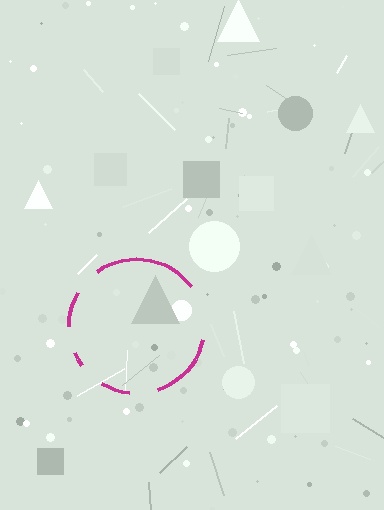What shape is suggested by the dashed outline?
The dashed outline suggests a circle.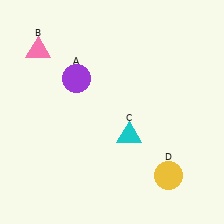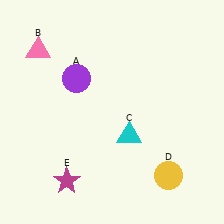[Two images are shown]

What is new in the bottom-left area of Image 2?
A magenta star (E) was added in the bottom-left area of Image 2.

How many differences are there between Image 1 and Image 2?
There is 1 difference between the two images.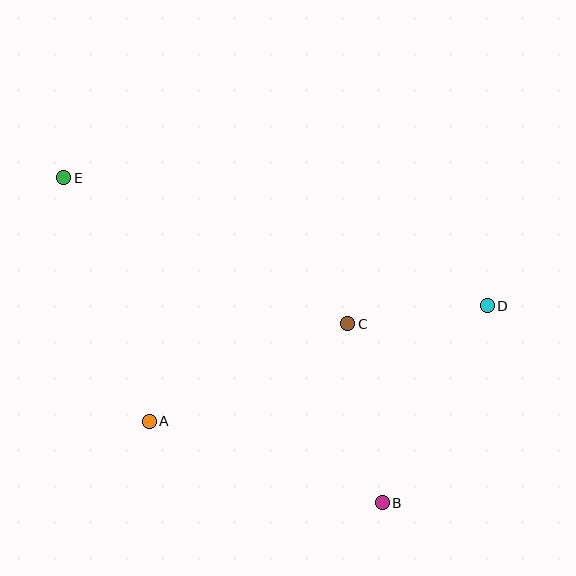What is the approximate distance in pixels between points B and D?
The distance between B and D is approximately 223 pixels.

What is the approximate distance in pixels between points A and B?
The distance between A and B is approximately 247 pixels.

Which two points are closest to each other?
Points C and D are closest to each other.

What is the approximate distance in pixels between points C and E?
The distance between C and E is approximately 319 pixels.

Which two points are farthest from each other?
Points B and E are farthest from each other.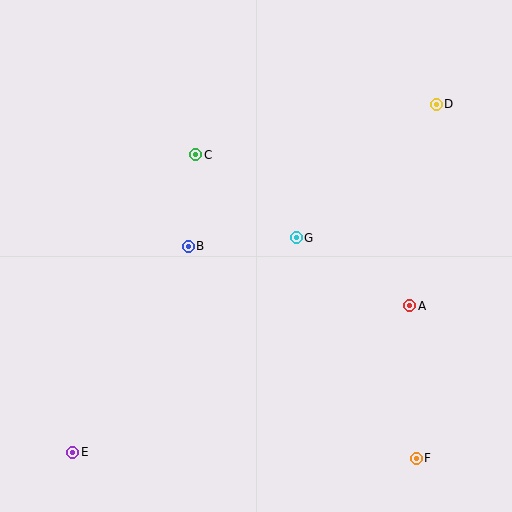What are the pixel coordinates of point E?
Point E is at (73, 452).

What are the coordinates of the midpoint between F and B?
The midpoint between F and B is at (302, 352).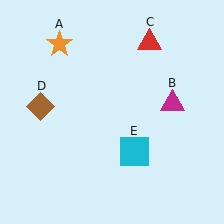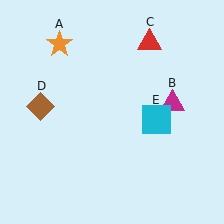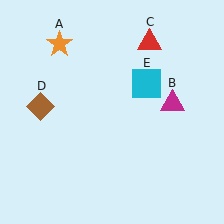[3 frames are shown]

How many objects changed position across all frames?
1 object changed position: cyan square (object E).